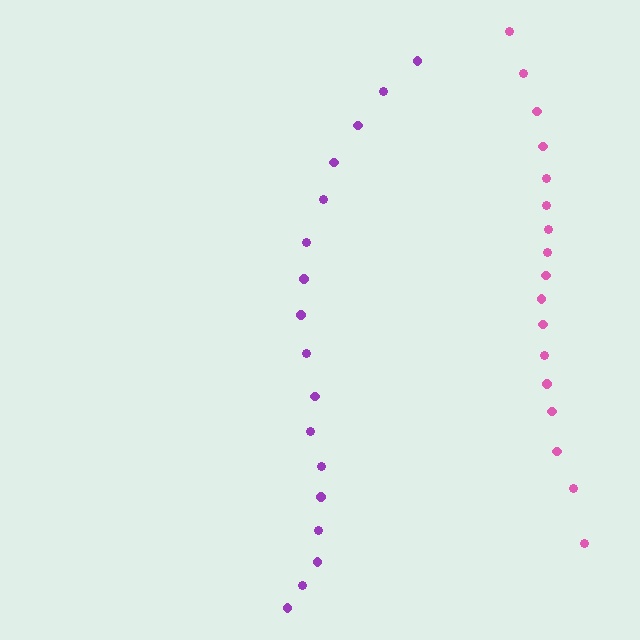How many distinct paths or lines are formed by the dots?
There are 2 distinct paths.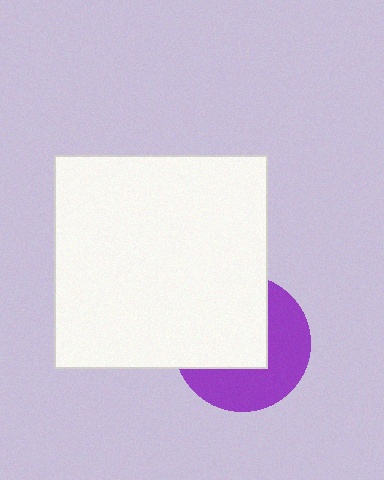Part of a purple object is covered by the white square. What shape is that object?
It is a circle.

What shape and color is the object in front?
The object in front is a white square.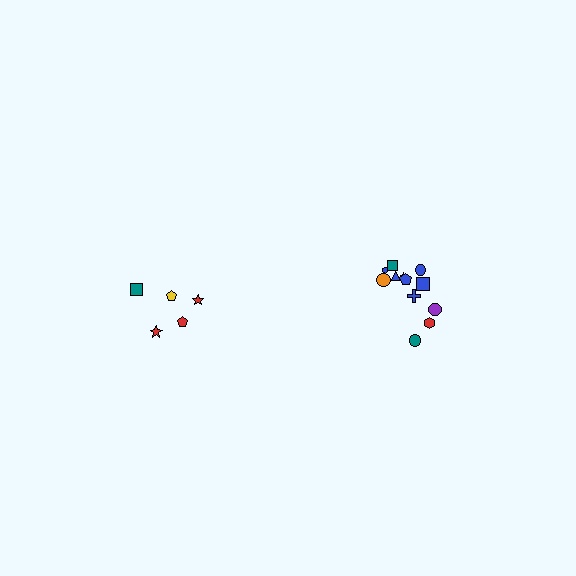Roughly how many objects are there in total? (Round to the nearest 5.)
Roughly 15 objects in total.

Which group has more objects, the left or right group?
The right group.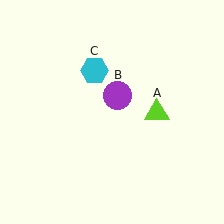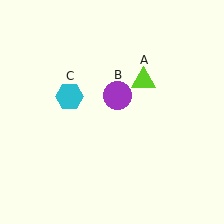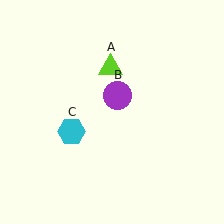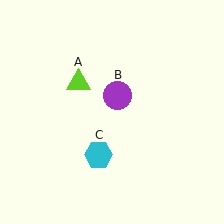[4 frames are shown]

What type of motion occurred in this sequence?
The lime triangle (object A), cyan hexagon (object C) rotated counterclockwise around the center of the scene.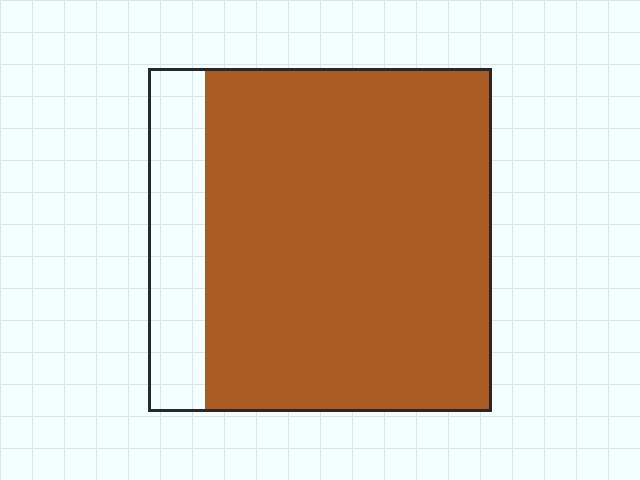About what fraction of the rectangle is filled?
About five sixths (5/6).